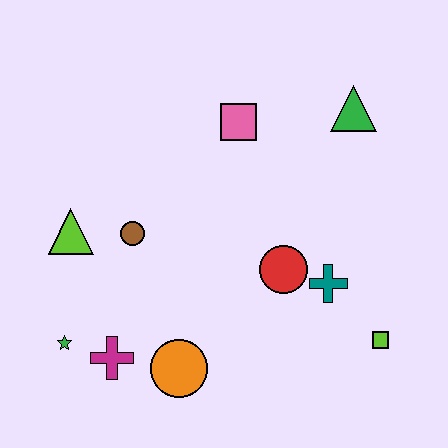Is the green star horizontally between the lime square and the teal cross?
No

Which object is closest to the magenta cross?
The green star is closest to the magenta cross.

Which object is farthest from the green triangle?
The green star is farthest from the green triangle.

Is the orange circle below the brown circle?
Yes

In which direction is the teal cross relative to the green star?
The teal cross is to the right of the green star.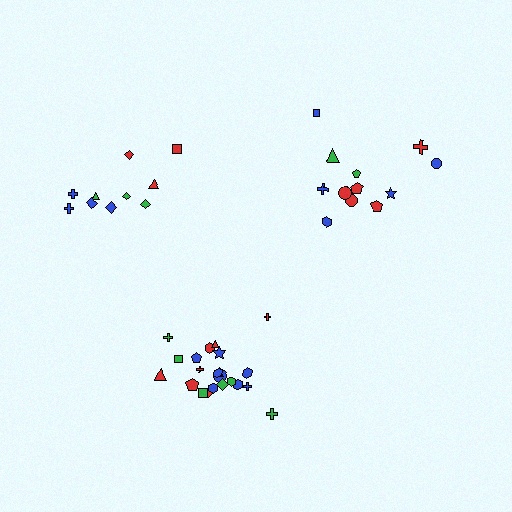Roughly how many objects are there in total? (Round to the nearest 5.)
Roughly 45 objects in total.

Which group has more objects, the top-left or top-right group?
The top-right group.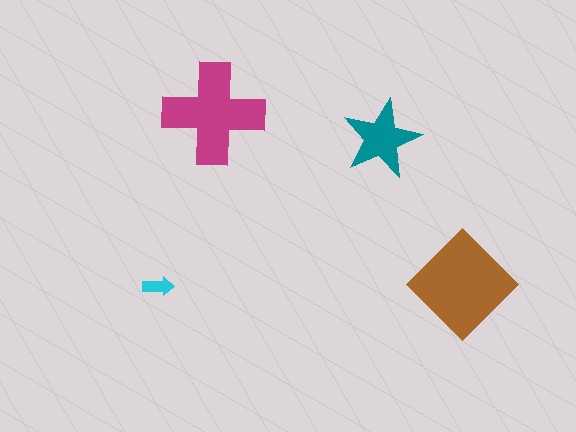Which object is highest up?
The magenta cross is topmost.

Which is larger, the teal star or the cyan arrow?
The teal star.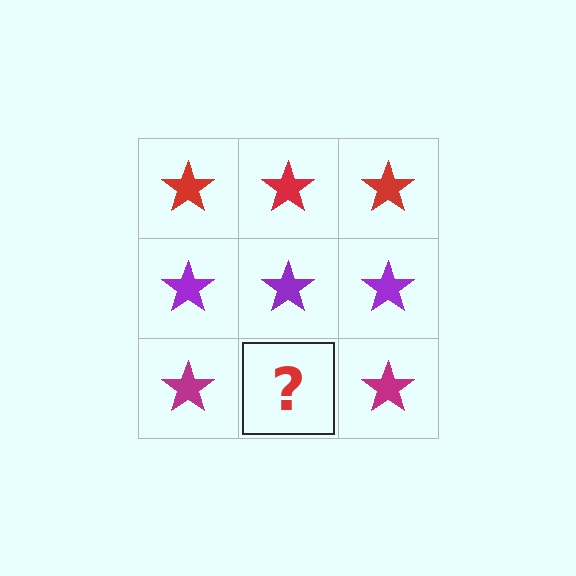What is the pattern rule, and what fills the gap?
The rule is that each row has a consistent color. The gap should be filled with a magenta star.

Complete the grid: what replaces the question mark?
The question mark should be replaced with a magenta star.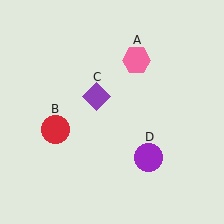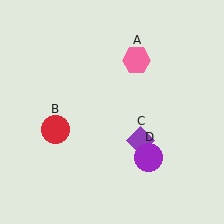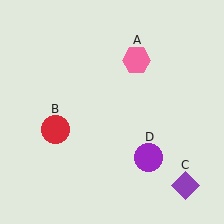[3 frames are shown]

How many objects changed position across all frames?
1 object changed position: purple diamond (object C).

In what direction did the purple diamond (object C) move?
The purple diamond (object C) moved down and to the right.